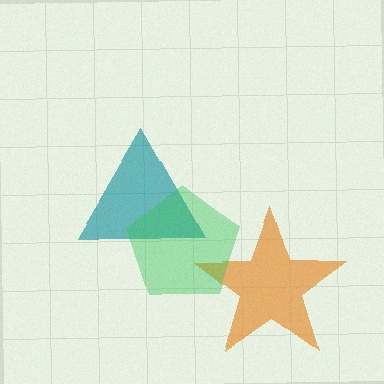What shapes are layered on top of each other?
The layered shapes are: an orange star, a teal triangle, a green pentagon.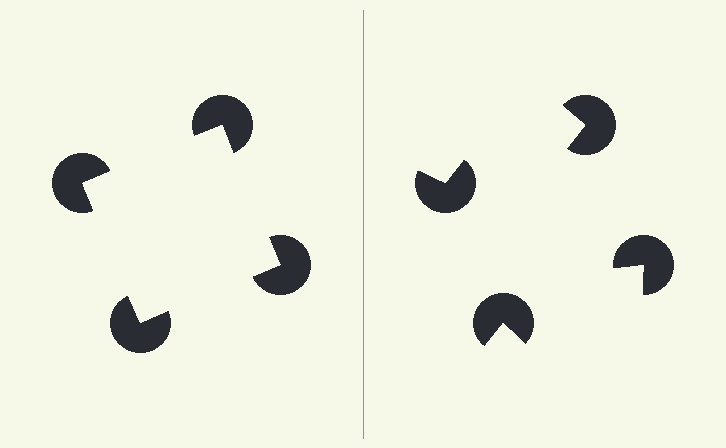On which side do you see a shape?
An illusory square appears on the left side. On the right side the wedge cuts are rotated, so no coherent shape forms.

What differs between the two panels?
The pac-man discs are positioned identically on both sides; only the wedge orientations differ. On the left they align to a square; on the right they are misaligned.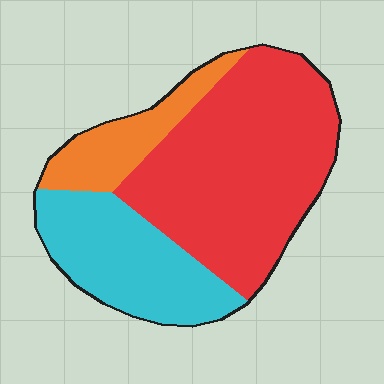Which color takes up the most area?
Red, at roughly 55%.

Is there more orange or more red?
Red.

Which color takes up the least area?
Orange, at roughly 15%.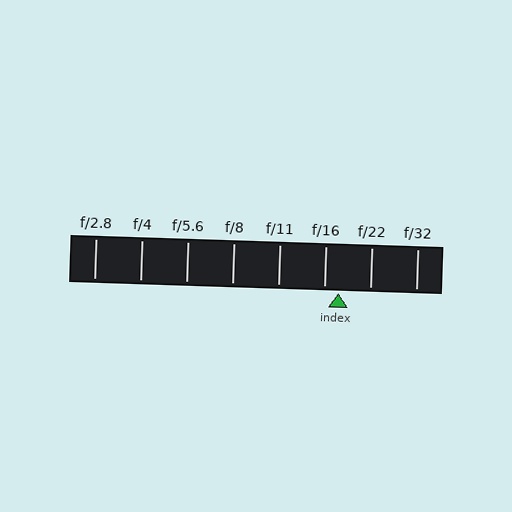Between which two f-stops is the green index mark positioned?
The index mark is between f/16 and f/22.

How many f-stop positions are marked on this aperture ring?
There are 8 f-stop positions marked.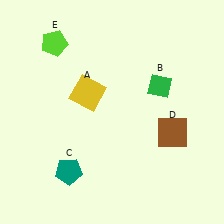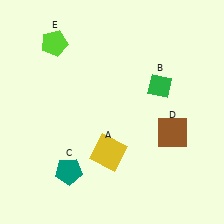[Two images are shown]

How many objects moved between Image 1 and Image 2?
1 object moved between the two images.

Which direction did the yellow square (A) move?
The yellow square (A) moved down.